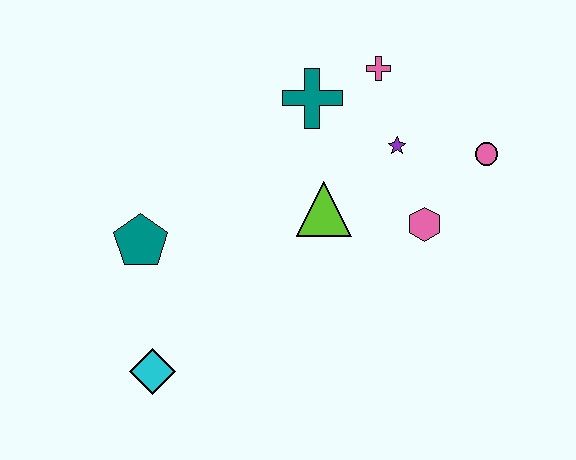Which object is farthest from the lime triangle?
The cyan diamond is farthest from the lime triangle.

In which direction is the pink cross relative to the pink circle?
The pink cross is to the left of the pink circle.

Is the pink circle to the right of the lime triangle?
Yes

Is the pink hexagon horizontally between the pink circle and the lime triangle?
Yes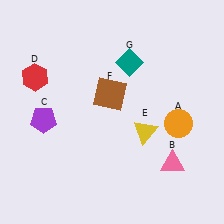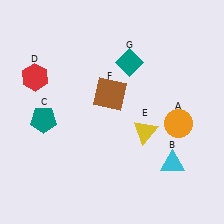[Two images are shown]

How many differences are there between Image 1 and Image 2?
There are 2 differences between the two images.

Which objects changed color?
B changed from pink to cyan. C changed from purple to teal.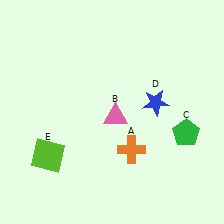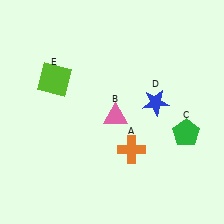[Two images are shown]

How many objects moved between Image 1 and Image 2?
1 object moved between the two images.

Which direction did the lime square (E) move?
The lime square (E) moved up.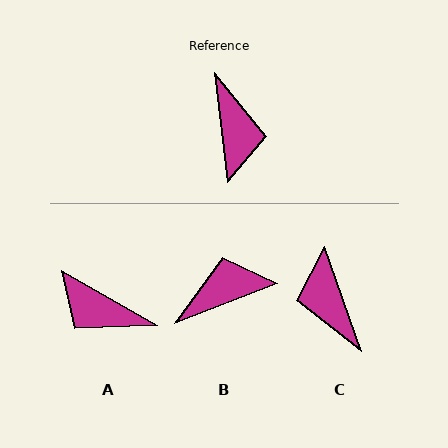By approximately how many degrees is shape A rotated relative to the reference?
Approximately 127 degrees clockwise.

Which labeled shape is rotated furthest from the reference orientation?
C, about 168 degrees away.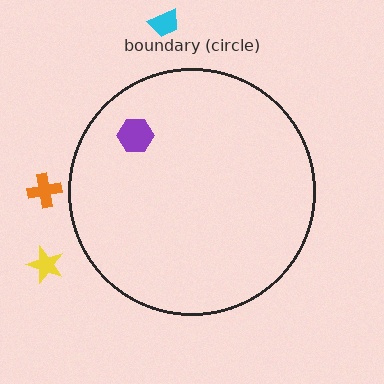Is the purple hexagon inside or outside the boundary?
Inside.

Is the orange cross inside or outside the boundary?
Outside.